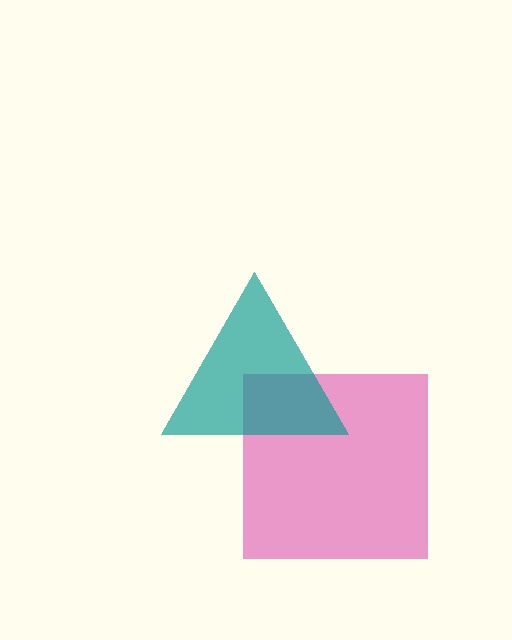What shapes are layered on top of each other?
The layered shapes are: a pink square, a teal triangle.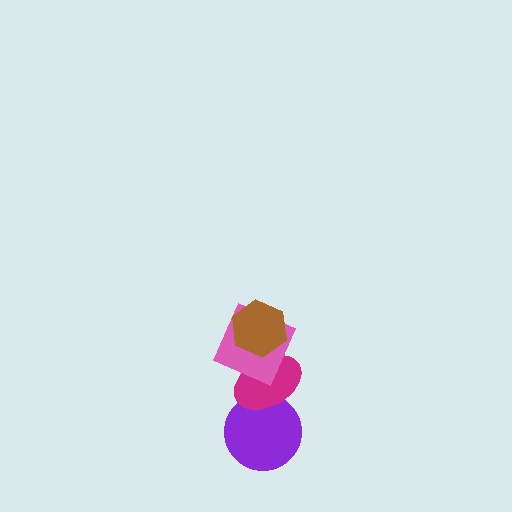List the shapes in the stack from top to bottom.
From top to bottom: the brown hexagon, the pink square, the magenta ellipse, the purple circle.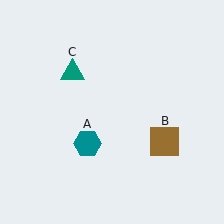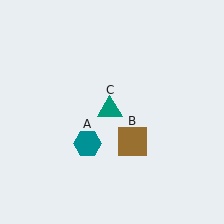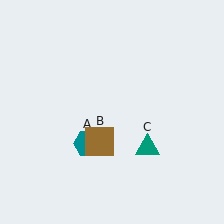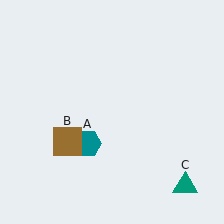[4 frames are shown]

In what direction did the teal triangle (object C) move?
The teal triangle (object C) moved down and to the right.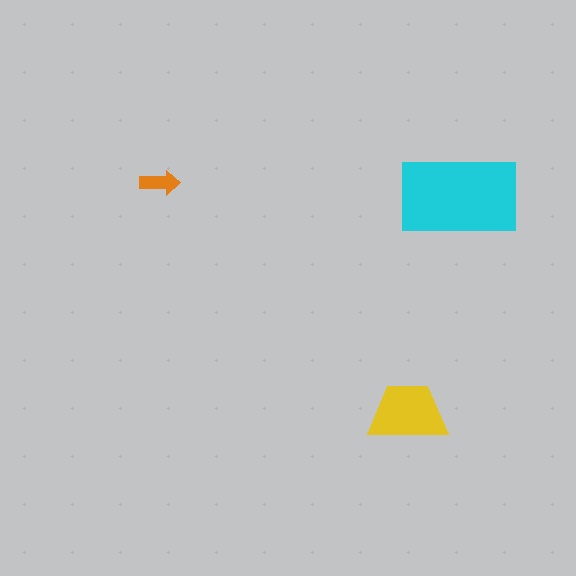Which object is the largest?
The cyan rectangle.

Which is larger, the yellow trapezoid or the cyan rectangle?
The cyan rectangle.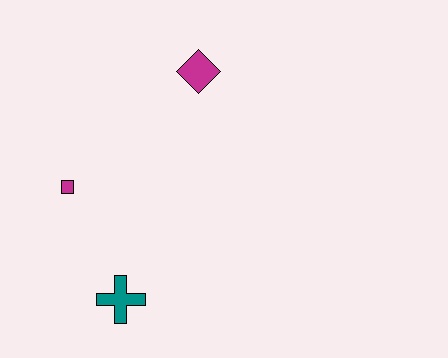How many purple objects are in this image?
There are no purple objects.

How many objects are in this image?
There are 3 objects.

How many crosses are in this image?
There is 1 cross.